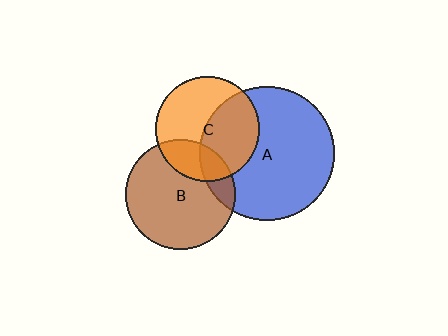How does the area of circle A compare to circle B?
Approximately 1.5 times.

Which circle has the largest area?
Circle A (blue).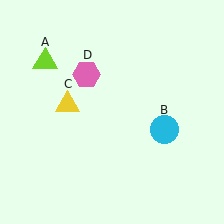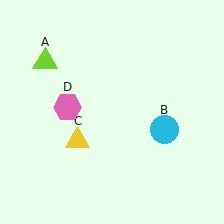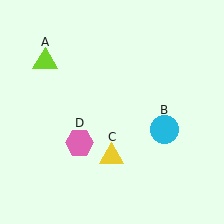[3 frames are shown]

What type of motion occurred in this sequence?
The yellow triangle (object C), pink hexagon (object D) rotated counterclockwise around the center of the scene.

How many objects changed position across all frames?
2 objects changed position: yellow triangle (object C), pink hexagon (object D).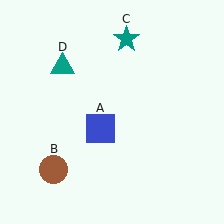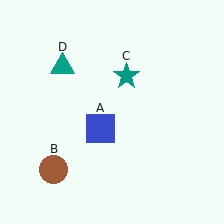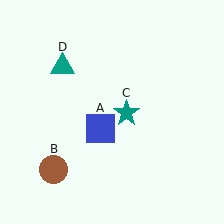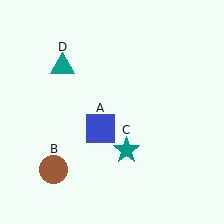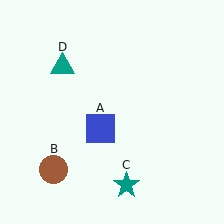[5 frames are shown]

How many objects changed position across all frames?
1 object changed position: teal star (object C).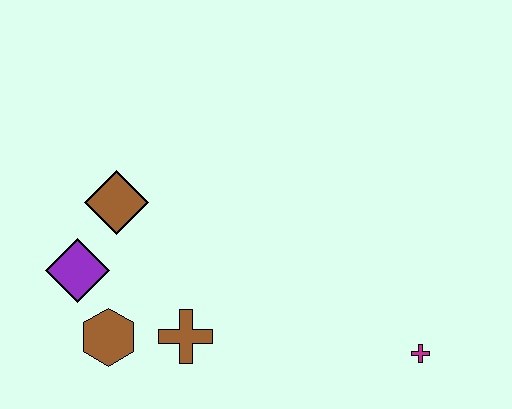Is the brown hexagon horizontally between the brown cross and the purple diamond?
Yes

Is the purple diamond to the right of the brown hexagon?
No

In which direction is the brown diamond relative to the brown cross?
The brown diamond is above the brown cross.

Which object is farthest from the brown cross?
The magenta cross is farthest from the brown cross.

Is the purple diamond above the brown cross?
Yes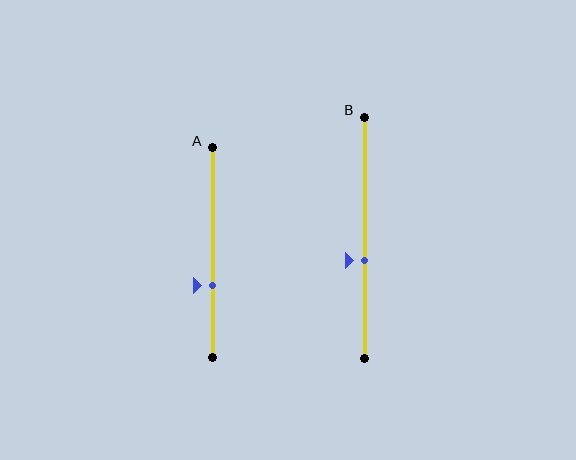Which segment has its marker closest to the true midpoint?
Segment B has its marker closest to the true midpoint.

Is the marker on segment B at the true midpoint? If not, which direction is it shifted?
No, the marker on segment B is shifted downward by about 9% of the segment length.